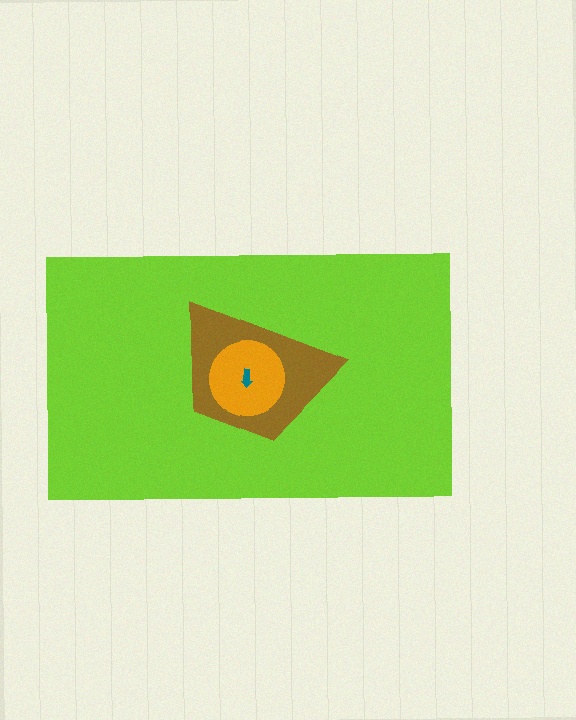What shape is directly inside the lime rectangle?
The brown trapezoid.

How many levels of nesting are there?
4.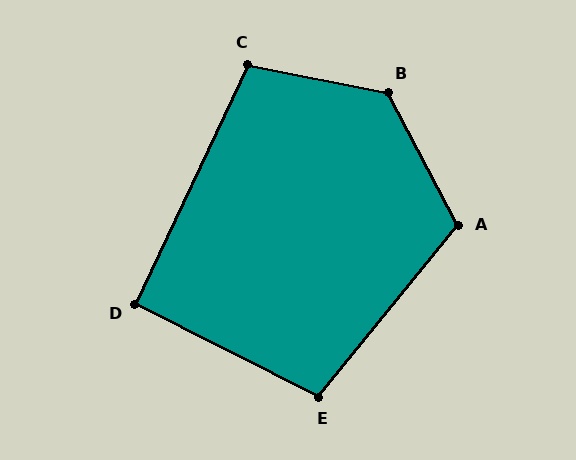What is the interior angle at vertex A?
Approximately 113 degrees (obtuse).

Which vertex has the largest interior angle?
B, at approximately 129 degrees.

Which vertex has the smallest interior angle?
D, at approximately 92 degrees.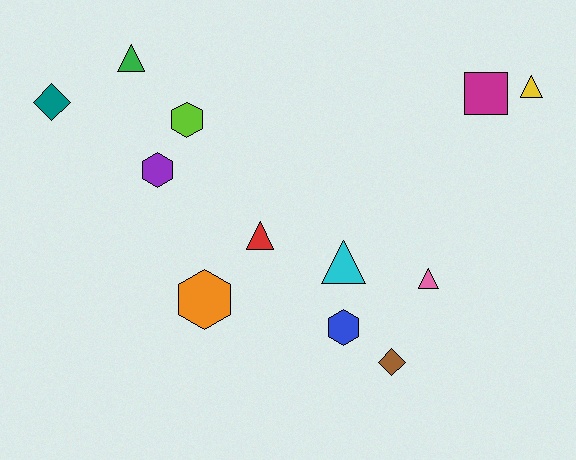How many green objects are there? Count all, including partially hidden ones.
There is 1 green object.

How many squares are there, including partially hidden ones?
There is 1 square.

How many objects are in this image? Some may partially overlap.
There are 12 objects.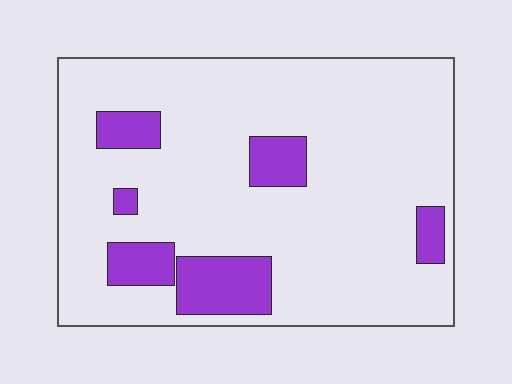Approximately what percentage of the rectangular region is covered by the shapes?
Approximately 15%.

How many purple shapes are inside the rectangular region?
6.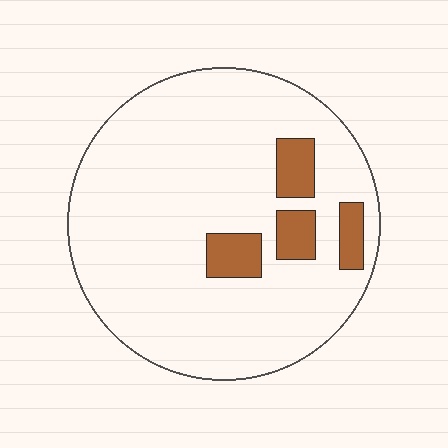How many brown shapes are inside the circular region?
4.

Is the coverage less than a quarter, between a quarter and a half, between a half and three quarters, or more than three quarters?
Less than a quarter.